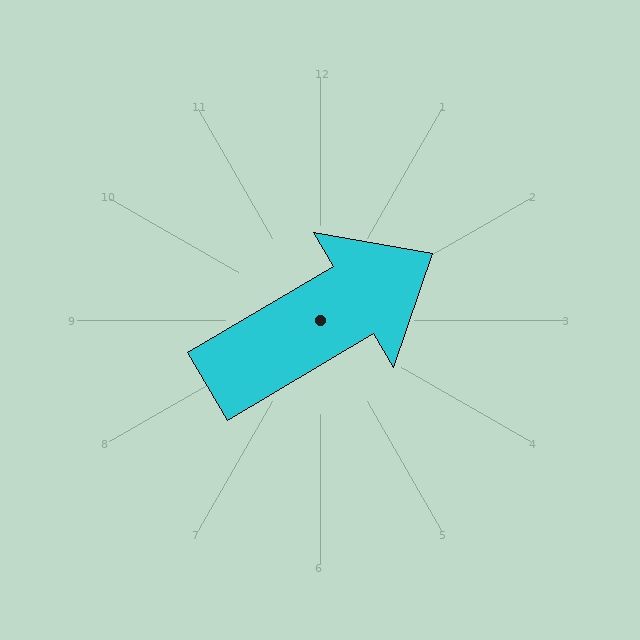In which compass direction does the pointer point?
Northeast.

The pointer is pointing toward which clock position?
Roughly 2 o'clock.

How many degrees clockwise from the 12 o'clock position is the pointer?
Approximately 59 degrees.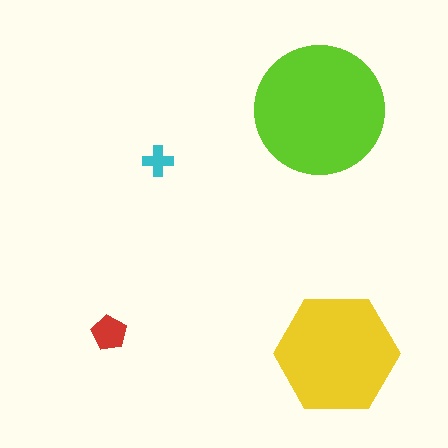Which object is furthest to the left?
The red pentagon is leftmost.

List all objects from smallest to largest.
The cyan cross, the red pentagon, the yellow hexagon, the lime circle.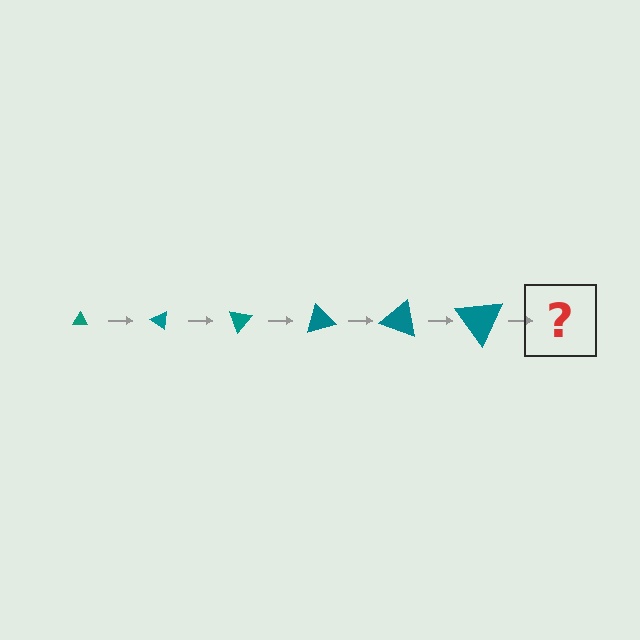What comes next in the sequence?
The next element should be a triangle, larger than the previous one and rotated 210 degrees from the start.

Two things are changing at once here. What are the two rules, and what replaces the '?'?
The two rules are that the triangle grows larger each step and it rotates 35 degrees each step. The '?' should be a triangle, larger than the previous one and rotated 210 degrees from the start.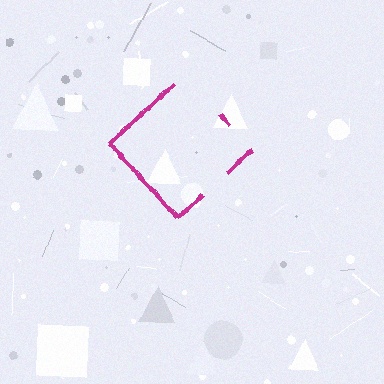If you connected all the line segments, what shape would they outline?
They would outline a diamond.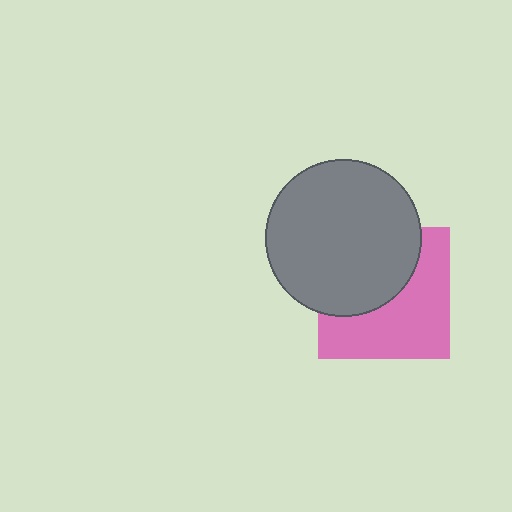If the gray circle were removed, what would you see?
You would see the complete pink square.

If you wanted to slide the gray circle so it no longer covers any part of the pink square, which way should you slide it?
Slide it toward the upper-left — that is the most direct way to separate the two shapes.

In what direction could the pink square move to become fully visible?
The pink square could move toward the lower-right. That would shift it out from behind the gray circle entirely.